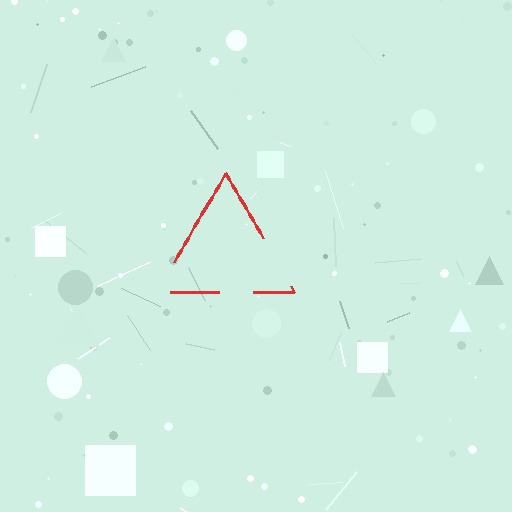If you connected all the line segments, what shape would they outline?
They would outline a triangle.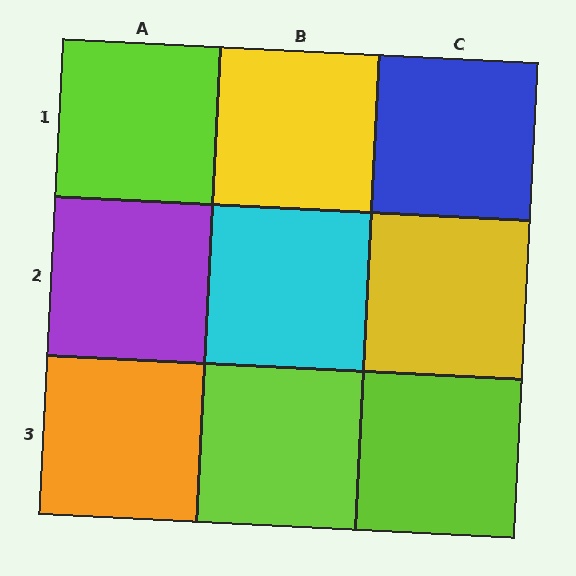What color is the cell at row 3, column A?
Orange.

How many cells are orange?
1 cell is orange.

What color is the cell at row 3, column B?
Lime.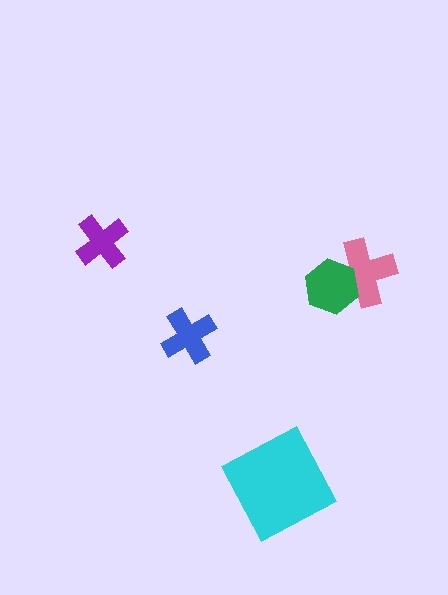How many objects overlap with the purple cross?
0 objects overlap with the purple cross.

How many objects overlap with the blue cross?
0 objects overlap with the blue cross.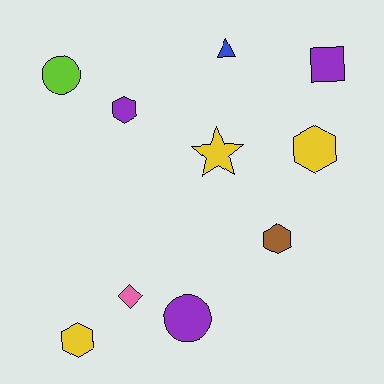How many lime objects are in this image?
There is 1 lime object.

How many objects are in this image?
There are 10 objects.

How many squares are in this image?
There is 1 square.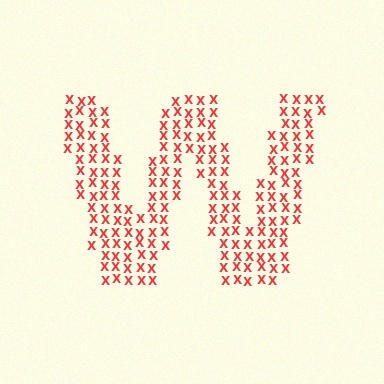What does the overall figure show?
The overall figure shows the letter W.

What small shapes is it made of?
It is made of small letter X's.